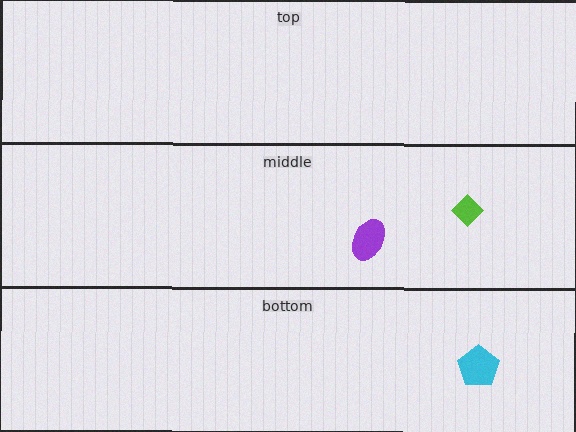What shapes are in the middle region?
The lime diamond, the purple ellipse.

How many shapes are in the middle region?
2.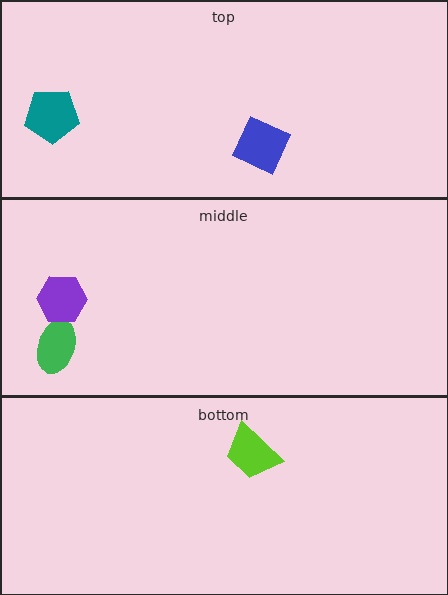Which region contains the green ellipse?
The middle region.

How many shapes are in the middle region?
2.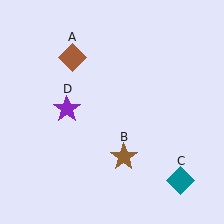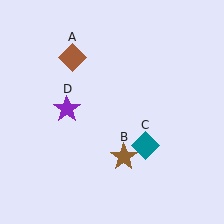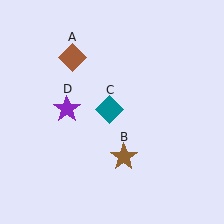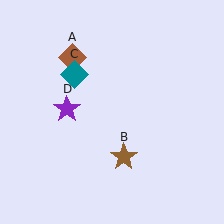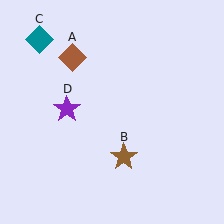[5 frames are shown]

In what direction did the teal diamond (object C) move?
The teal diamond (object C) moved up and to the left.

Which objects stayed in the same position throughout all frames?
Brown diamond (object A) and brown star (object B) and purple star (object D) remained stationary.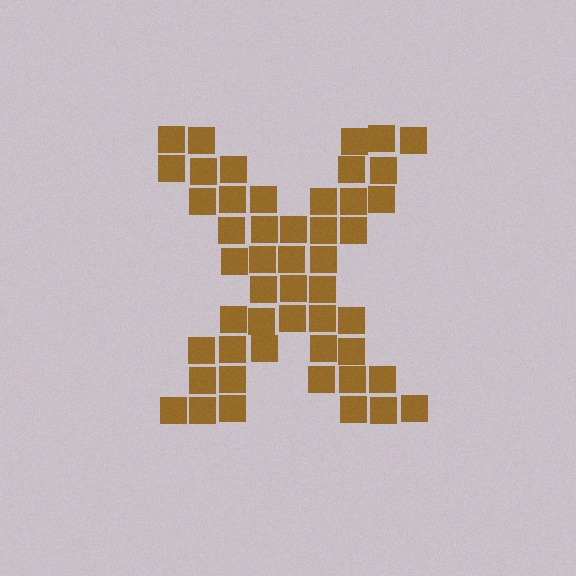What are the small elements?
The small elements are squares.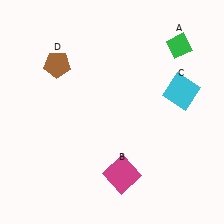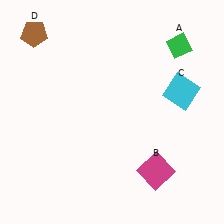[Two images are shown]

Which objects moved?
The objects that moved are: the magenta square (B), the brown pentagon (D).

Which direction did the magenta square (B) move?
The magenta square (B) moved right.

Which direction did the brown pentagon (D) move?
The brown pentagon (D) moved up.